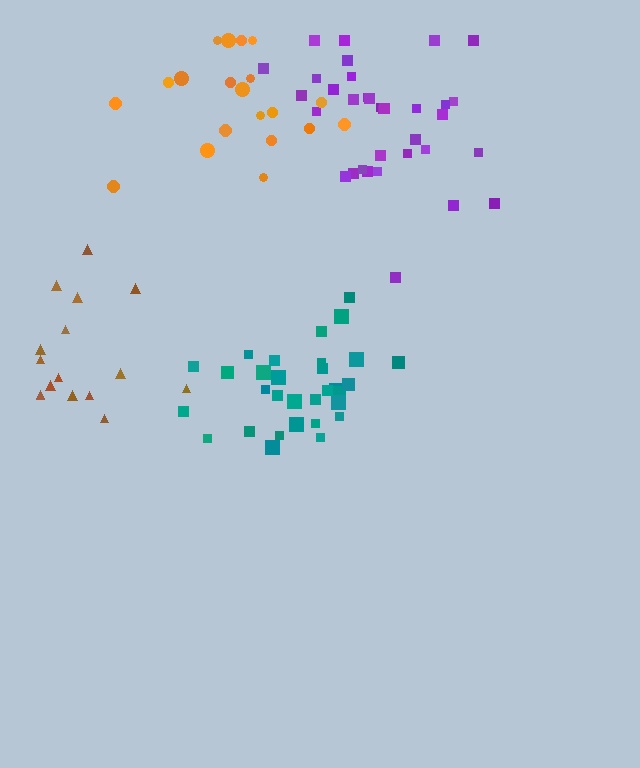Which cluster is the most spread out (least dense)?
Brown.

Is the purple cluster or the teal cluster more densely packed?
Teal.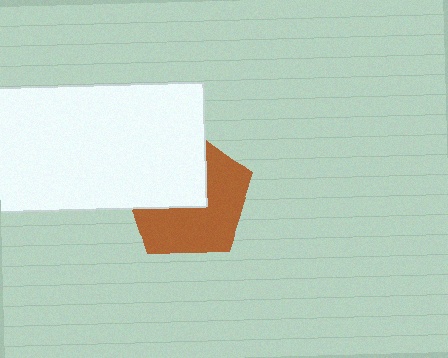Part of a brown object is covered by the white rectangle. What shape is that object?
It is a pentagon.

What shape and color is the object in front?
The object in front is a white rectangle.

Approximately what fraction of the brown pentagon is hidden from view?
Roughly 45% of the brown pentagon is hidden behind the white rectangle.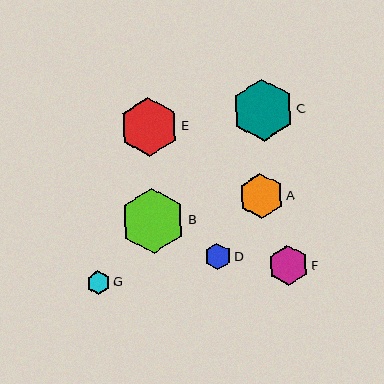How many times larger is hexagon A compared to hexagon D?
Hexagon A is approximately 1.7 times the size of hexagon D.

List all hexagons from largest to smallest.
From largest to smallest: B, C, E, A, F, D, G.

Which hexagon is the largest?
Hexagon B is the largest with a size of approximately 65 pixels.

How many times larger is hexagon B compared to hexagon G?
Hexagon B is approximately 2.7 times the size of hexagon G.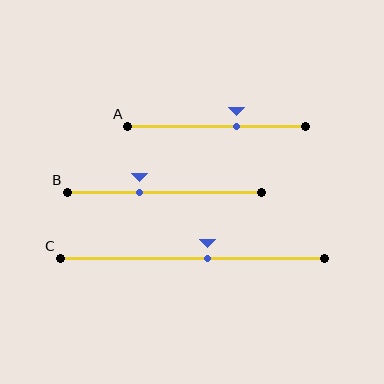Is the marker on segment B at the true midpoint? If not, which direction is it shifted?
No, the marker on segment B is shifted to the left by about 13% of the segment length.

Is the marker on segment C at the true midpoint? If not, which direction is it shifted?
No, the marker on segment C is shifted to the right by about 6% of the segment length.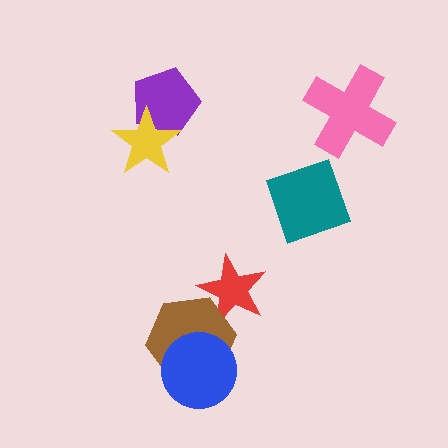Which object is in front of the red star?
The brown hexagon is in front of the red star.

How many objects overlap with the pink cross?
0 objects overlap with the pink cross.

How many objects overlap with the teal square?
0 objects overlap with the teal square.